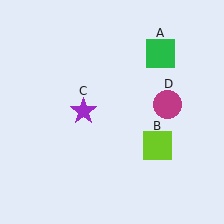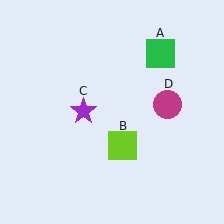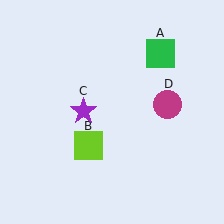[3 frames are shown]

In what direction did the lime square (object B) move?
The lime square (object B) moved left.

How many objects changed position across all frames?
1 object changed position: lime square (object B).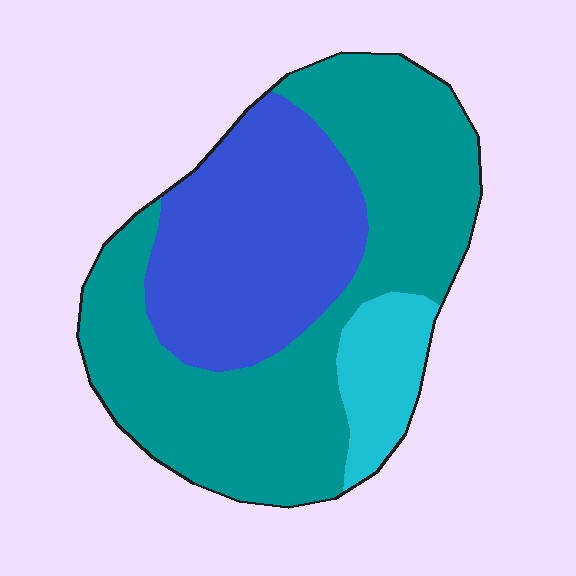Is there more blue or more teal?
Teal.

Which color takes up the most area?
Teal, at roughly 55%.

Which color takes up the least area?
Cyan, at roughly 10%.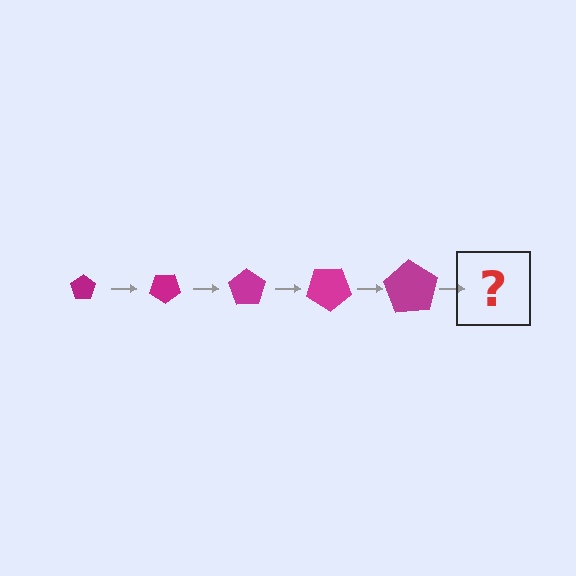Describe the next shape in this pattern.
It should be a pentagon, larger than the previous one and rotated 175 degrees from the start.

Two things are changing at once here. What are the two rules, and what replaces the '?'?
The two rules are that the pentagon grows larger each step and it rotates 35 degrees each step. The '?' should be a pentagon, larger than the previous one and rotated 175 degrees from the start.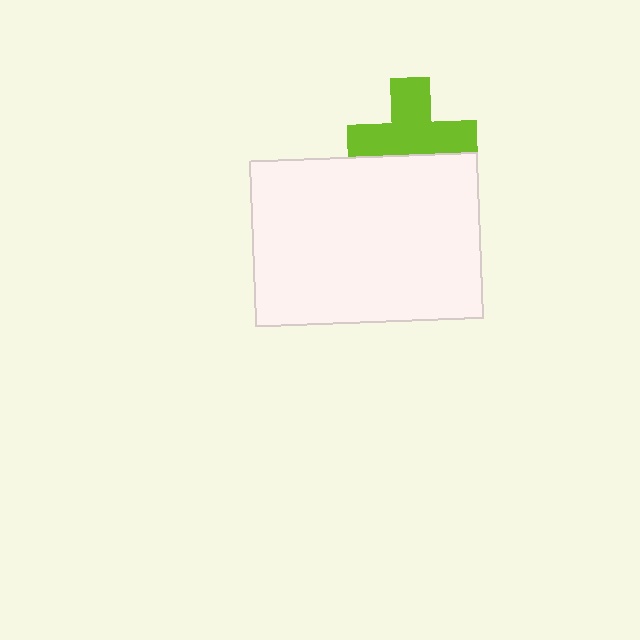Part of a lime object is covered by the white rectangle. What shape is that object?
It is a cross.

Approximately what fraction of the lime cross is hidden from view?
Roughly 33% of the lime cross is hidden behind the white rectangle.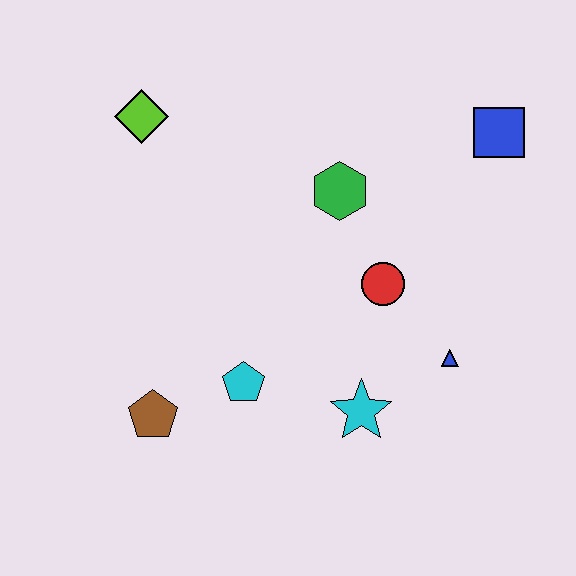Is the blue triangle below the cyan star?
No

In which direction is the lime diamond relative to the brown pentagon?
The lime diamond is above the brown pentagon.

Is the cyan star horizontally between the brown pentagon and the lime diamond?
No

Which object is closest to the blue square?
The green hexagon is closest to the blue square.